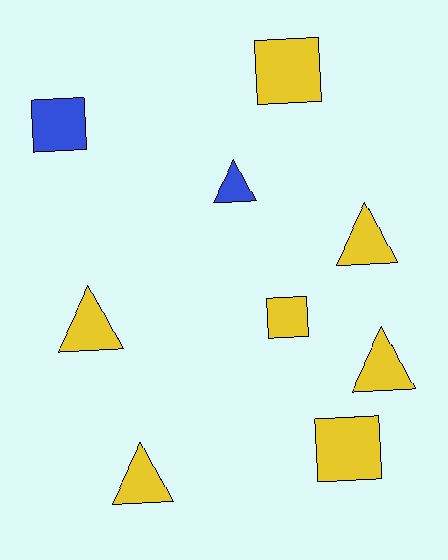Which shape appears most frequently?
Triangle, with 5 objects.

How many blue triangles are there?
There is 1 blue triangle.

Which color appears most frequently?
Yellow, with 7 objects.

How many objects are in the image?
There are 9 objects.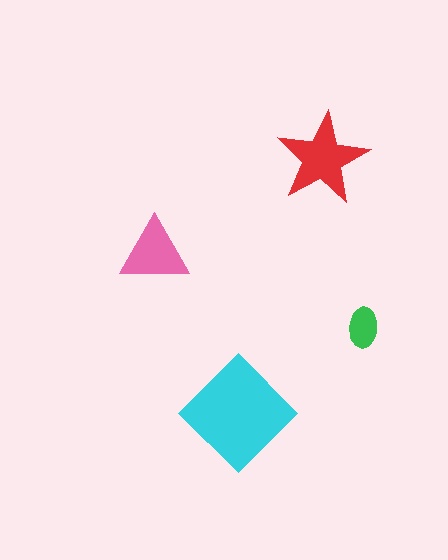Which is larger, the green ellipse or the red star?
The red star.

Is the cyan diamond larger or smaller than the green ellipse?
Larger.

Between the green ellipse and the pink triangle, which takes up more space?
The pink triangle.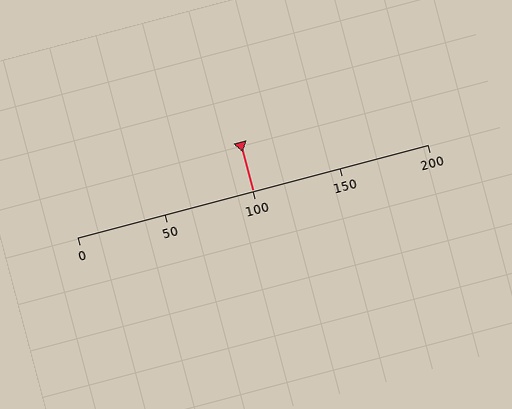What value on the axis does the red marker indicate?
The marker indicates approximately 100.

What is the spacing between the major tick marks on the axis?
The major ticks are spaced 50 apart.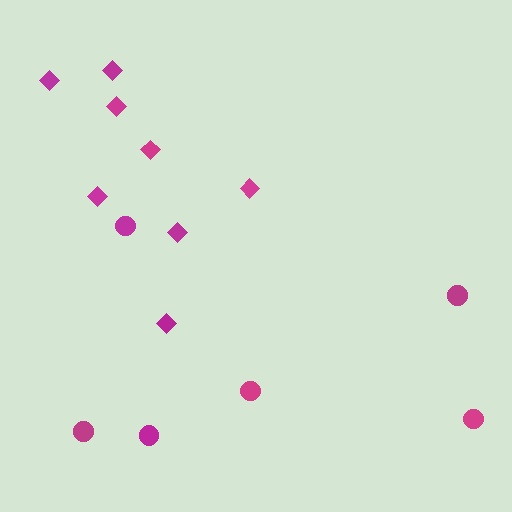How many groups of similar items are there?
There are 2 groups: one group of diamonds (8) and one group of circles (6).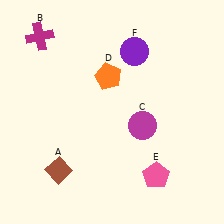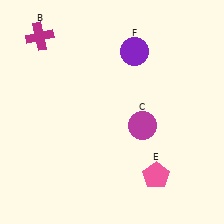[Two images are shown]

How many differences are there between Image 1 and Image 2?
There are 2 differences between the two images.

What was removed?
The orange pentagon (D), the brown diamond (A) were removed in Image 2.